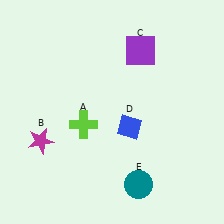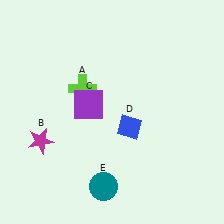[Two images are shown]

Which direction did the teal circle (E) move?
The teal circle (E) moved left.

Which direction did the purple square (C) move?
The purple square (C) moved down.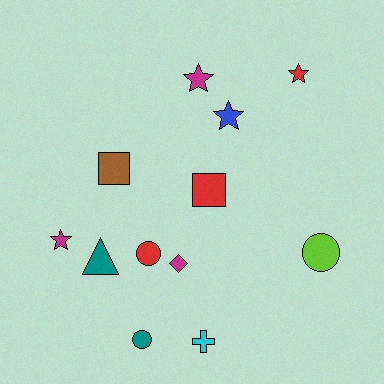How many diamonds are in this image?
There is 1 diamond.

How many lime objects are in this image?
There is 1 lime object.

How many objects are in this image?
There are 12 objects.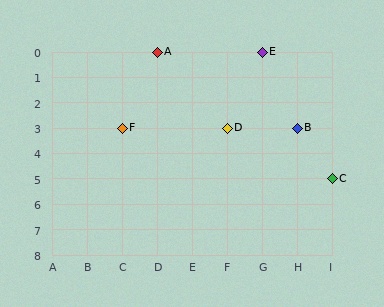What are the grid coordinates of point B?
Point B is at grid coordinates (H, 3).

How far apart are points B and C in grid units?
Points B and C are 1 column and 2 rows apart (about 2.2 grid units diagonally).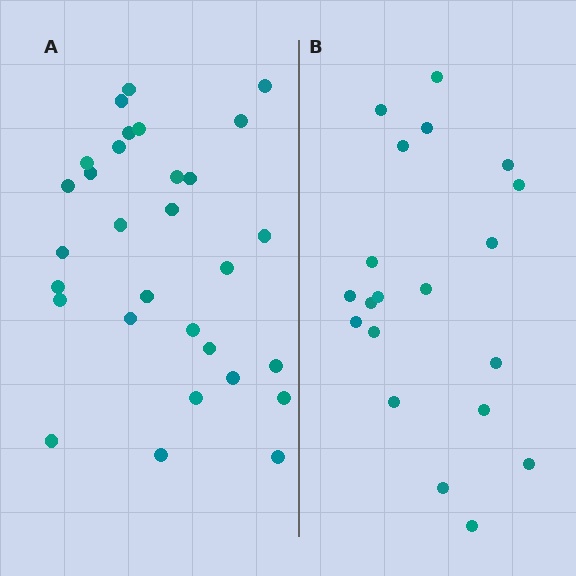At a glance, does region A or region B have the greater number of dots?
Region A (the left region) has more dots.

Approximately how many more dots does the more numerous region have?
Region A has roughly 10 or so more dots than region B.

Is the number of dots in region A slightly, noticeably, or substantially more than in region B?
Region A has substantially more. The ratio is roughly 1.5 to 1.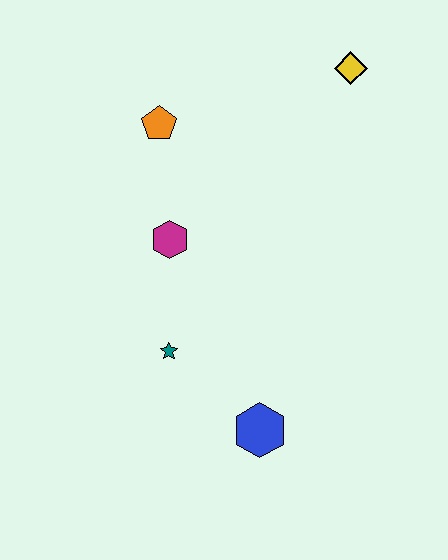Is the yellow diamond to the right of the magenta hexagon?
Yes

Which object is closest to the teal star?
The magenta hexagon is closest to the teal star.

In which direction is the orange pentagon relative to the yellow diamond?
The orange pentagon is to the left of the yellow diamond.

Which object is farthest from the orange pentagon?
The blue hexagon is farthest from the orange pentagon.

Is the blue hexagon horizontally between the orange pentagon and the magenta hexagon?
No